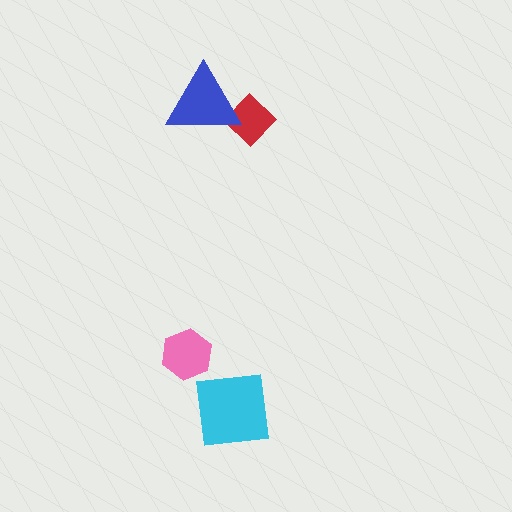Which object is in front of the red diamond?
The blue triangle is in front of the red diamond.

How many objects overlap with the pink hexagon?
0 objects overlap with the pink hexagon.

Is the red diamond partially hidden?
Yes, it is partially covered by another shape.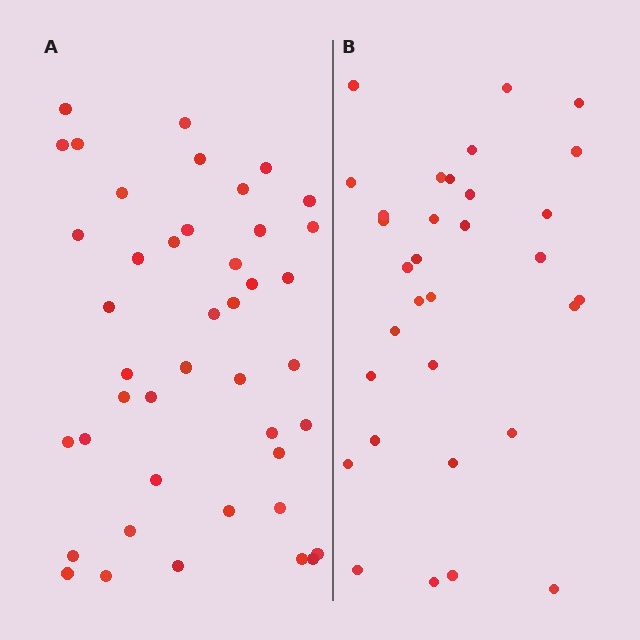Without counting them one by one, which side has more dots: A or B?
Region A (the left region) has more dots.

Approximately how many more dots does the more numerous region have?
Region A has roughly 12 or so more dots than region B.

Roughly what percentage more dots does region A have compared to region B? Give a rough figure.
About 35% more.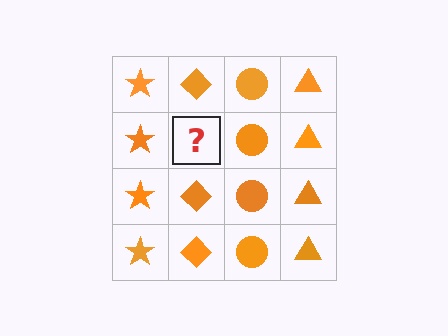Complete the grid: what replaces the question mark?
The question mark should be replaced with an orange diamond.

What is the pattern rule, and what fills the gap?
The rule is that each column has a consistent shape. The gap should be filled with an orange diamond.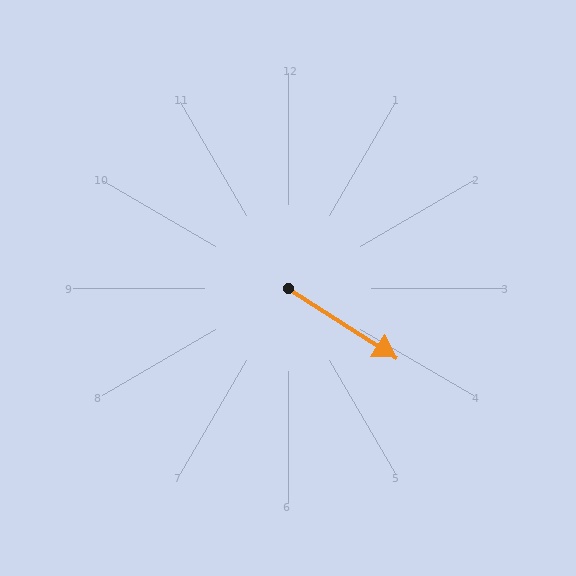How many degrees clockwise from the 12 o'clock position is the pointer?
Approximately 123 degrees.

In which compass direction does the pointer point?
Southeast.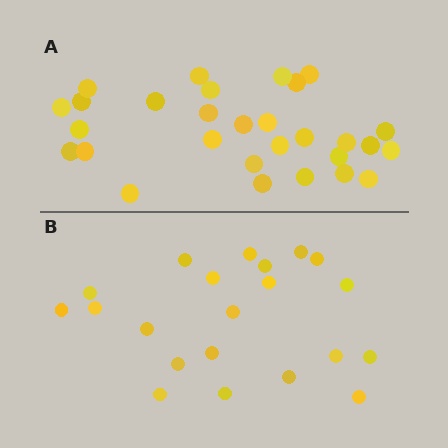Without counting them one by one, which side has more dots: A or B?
Region A (the top region) has more dots.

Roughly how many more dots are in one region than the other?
Region A has roughly 8 or so more dots than region B.